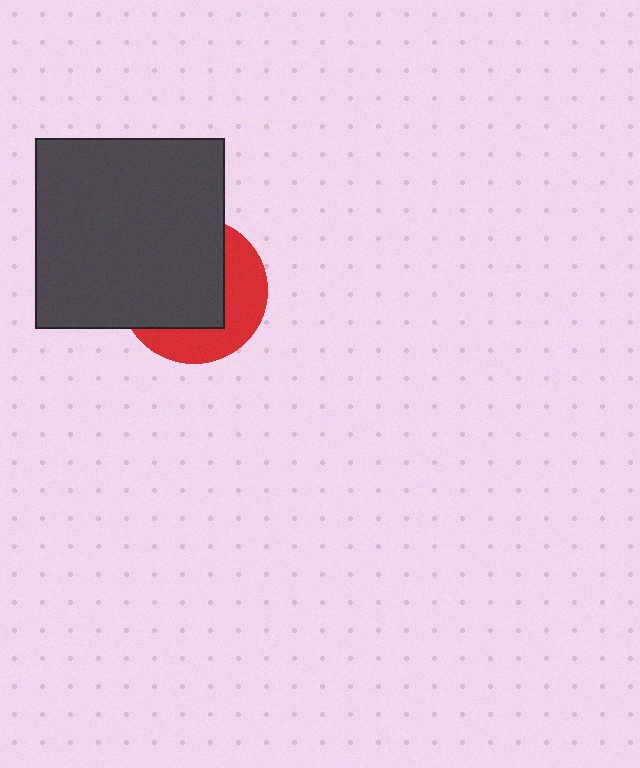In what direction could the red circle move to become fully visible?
The red circle could move toward the lower-right. That would shift it out from behind the dark gray square entirely.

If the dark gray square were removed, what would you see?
You would see the complete red circle.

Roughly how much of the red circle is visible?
A small part of it is visible (roughly 39%).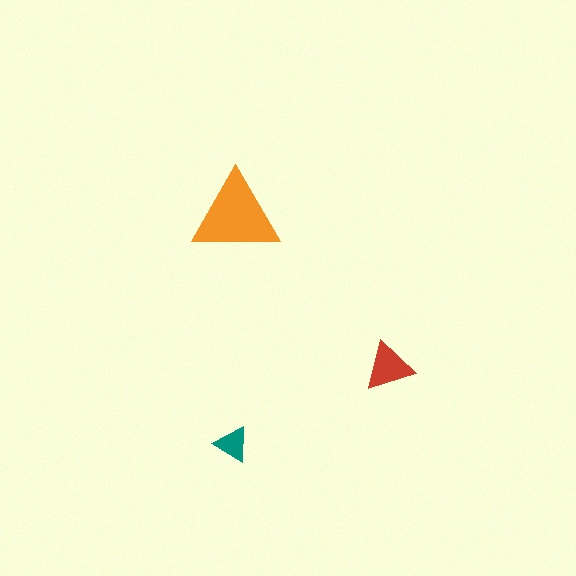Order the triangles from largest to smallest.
the orange one, the red one, the teal one.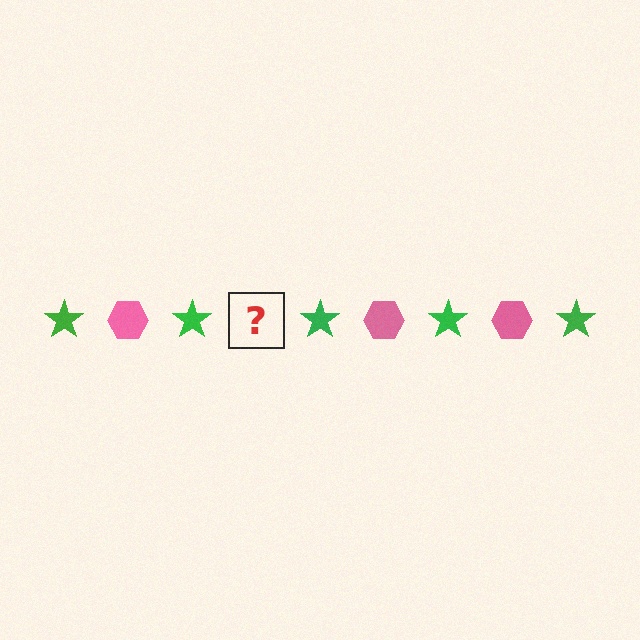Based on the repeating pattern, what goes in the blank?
The blank should be a pink hexagon.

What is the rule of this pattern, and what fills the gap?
The rule is that the pattern alternates between green star and pink hexagon. The gap should be filled with a pink hexagon.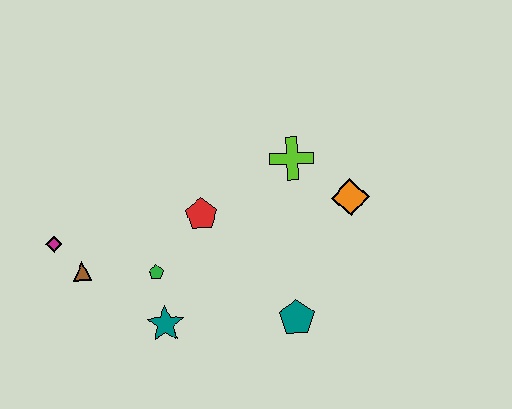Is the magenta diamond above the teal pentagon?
Yes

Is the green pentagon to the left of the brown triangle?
No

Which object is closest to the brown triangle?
The magenta diamond is closest to the brown triangle.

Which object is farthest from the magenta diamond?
The orange diamond is farthest from the magenta diamond.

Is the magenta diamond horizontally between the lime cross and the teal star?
No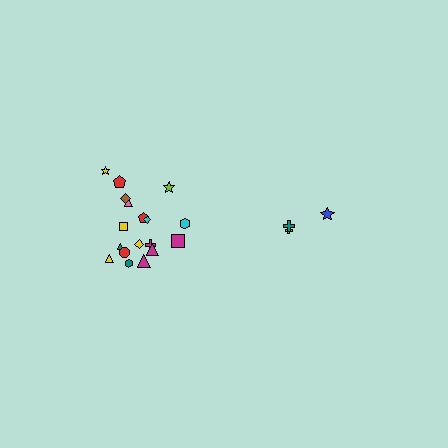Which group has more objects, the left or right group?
The left group.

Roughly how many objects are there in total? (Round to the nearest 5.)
Roughly 20 objects in total.